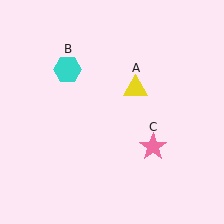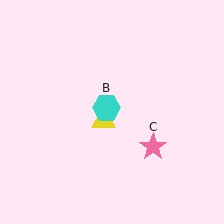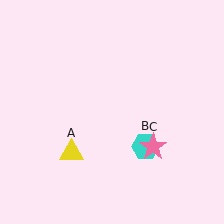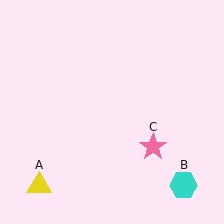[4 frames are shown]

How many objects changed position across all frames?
2 objects changed position: yellow triangle (object A), cyan hexagon (object B).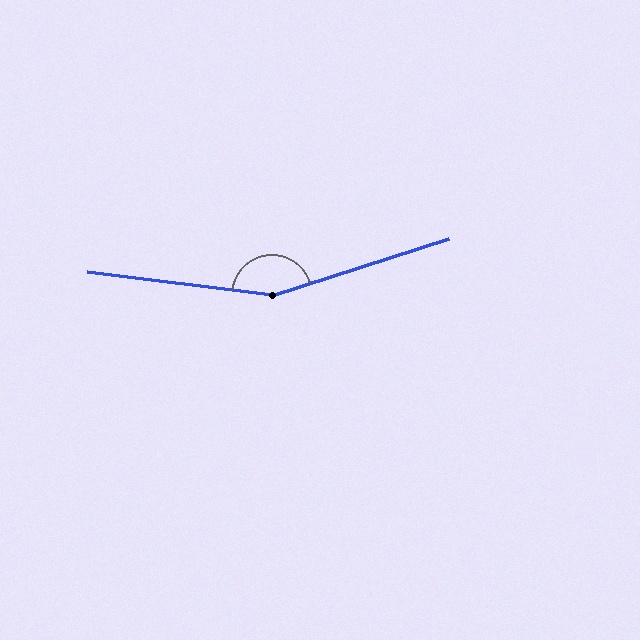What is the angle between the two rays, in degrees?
Approximately 155 degrees.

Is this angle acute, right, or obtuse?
It is obtuse.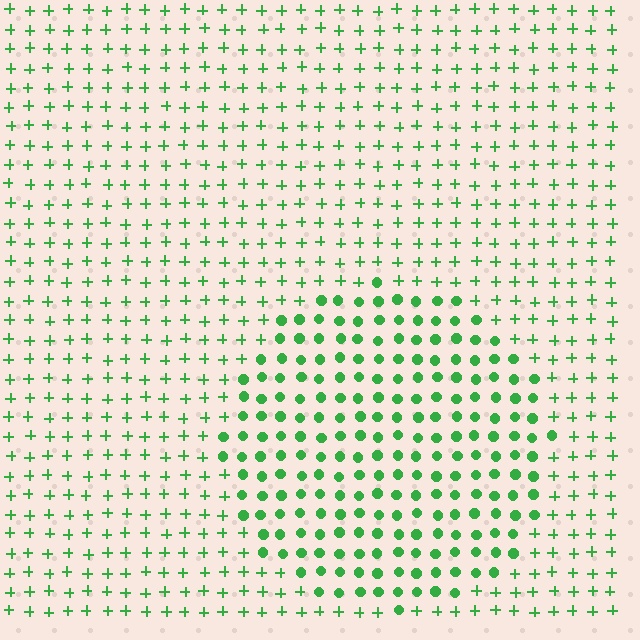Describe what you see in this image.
The image is filled with small green elements arranged in a uniform grid. A circle-shaped region contains circles, while the surrounding area contains plus signs. The boundary is defined purely by the change in element shape.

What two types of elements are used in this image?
The image uses circles inside the circle region and plus signs outside it.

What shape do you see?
I see a circle.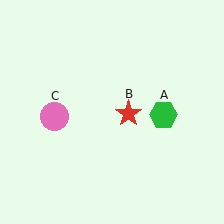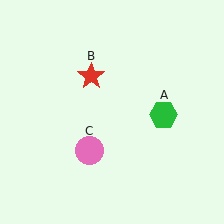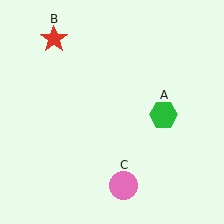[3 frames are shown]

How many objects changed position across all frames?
2 objects changed position: red star (object B), pink circle (object C).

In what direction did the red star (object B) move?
The red star (object B) moved up and to the left.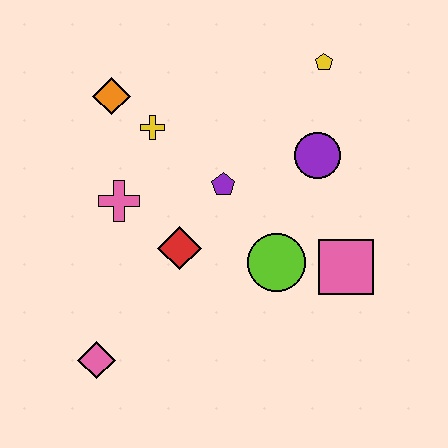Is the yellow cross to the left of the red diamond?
Yes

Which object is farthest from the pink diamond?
The yellow pentagon is farthest from the pink diamond.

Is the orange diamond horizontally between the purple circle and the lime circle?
No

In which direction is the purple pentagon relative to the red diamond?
The purple pentagon is above the red diamond.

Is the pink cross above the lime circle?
Yes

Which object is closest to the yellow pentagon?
The purple circle is closest to the yellow pentagon.